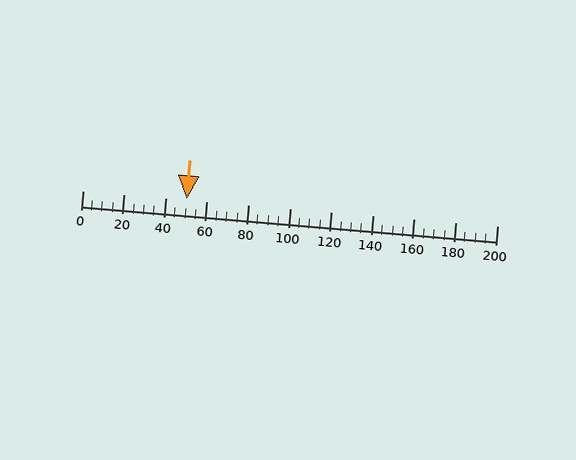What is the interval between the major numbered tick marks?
The major tick marks are spaced 20 units apart.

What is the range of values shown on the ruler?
The ruler shows values from 0 to 200.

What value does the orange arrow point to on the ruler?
The orange arrow points to approximately 50.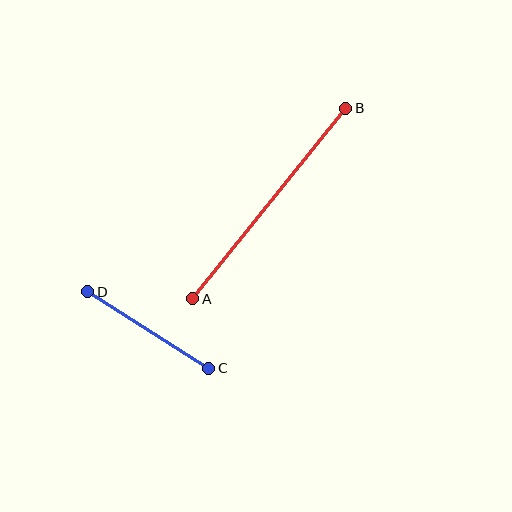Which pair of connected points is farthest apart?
Points A and B are farthest apart.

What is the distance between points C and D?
The distance is approximately 143 pixels.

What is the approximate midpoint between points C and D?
The midpoint is at approximately (148, 330) pixels.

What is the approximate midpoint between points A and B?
The midpoint is at approximately (269, 203) pixels.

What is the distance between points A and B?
The distance is approximately 244 pixels.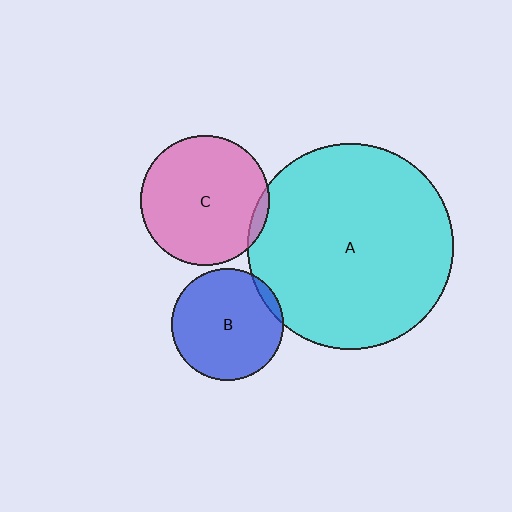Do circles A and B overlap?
Yes.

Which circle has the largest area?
Circle A (cyan).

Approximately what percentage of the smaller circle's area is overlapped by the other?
Approximately 5%.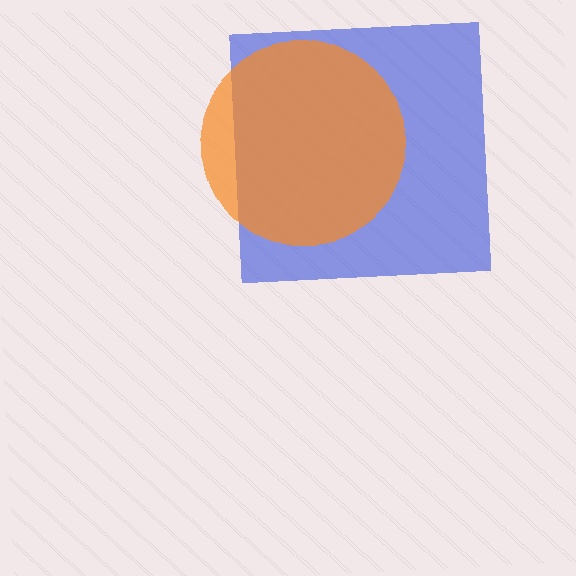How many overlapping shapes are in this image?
There are 2 overlapping shapes in the image.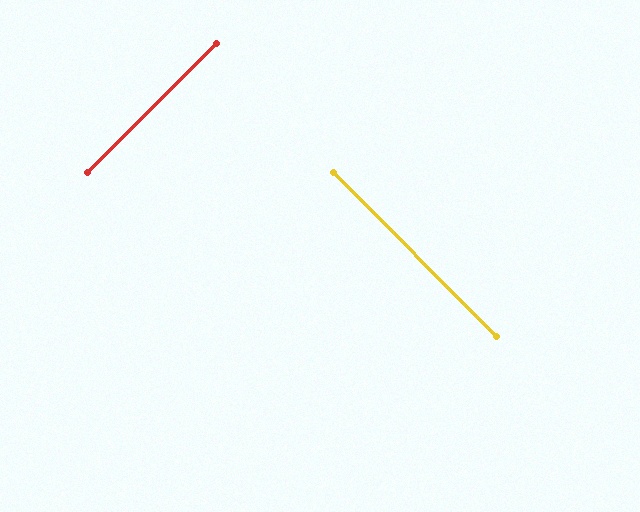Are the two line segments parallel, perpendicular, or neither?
Perpendicular — they meet at approximately 90°.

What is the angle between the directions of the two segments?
Approximately 90 degrees.